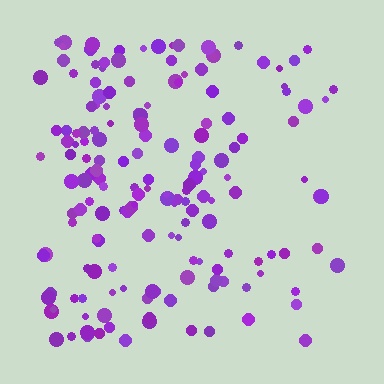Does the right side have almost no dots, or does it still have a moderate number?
Still a moderate number, just noticeably fewer than the left.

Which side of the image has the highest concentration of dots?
The left.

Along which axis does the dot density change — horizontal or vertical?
Horizontal.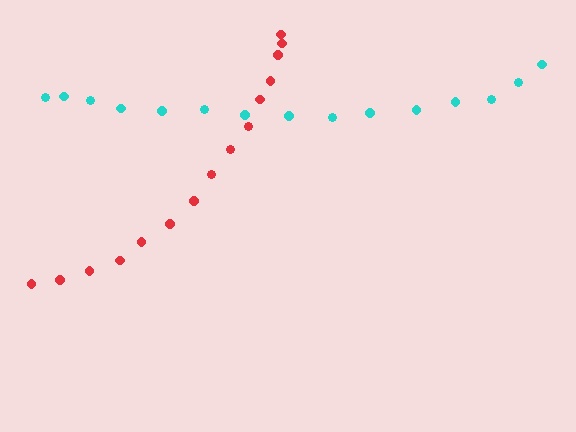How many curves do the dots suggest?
There are 2 distinct paths.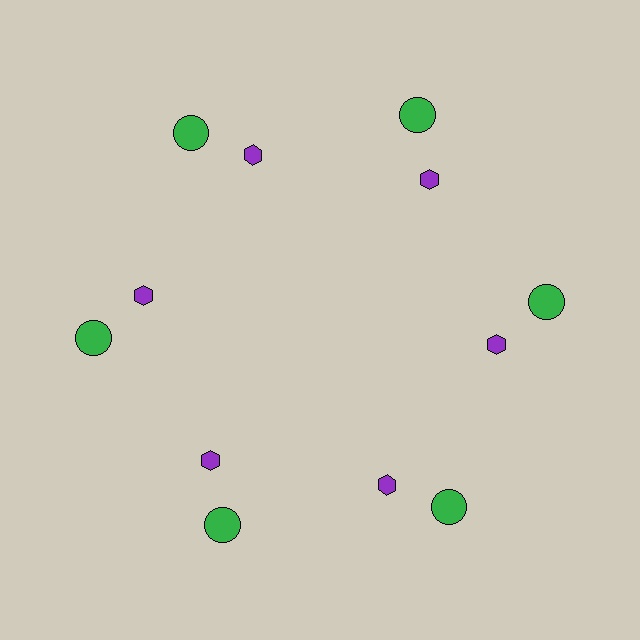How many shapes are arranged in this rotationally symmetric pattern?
There are 12 shapes, arranged in 6 groups of 2.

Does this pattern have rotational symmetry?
Yes, this pattern has 6-fold rotational symmetry. It looks the same after rotating 60 degrees around the center.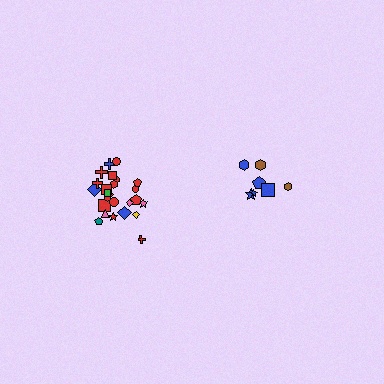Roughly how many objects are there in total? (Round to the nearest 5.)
Roughly 35 objects in total.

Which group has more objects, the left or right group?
The left group.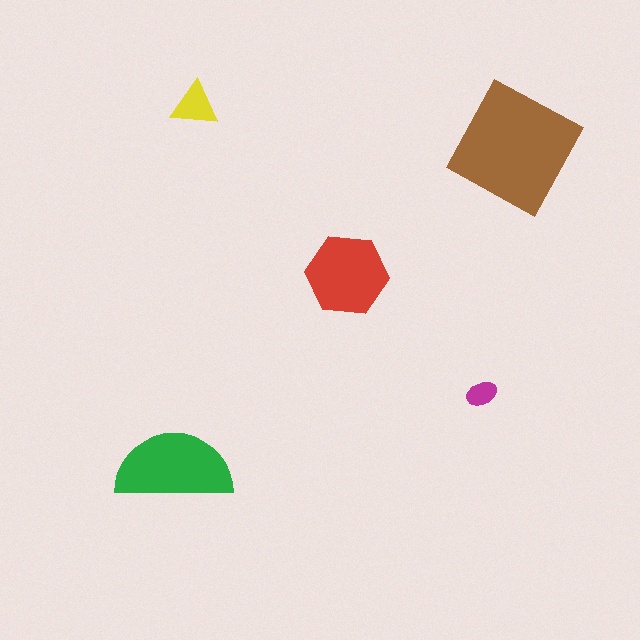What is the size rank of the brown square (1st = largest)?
1st.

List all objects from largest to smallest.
The brown square, the green semicircle, the red hexagon, the yellow triangle, the magenta ellipse.